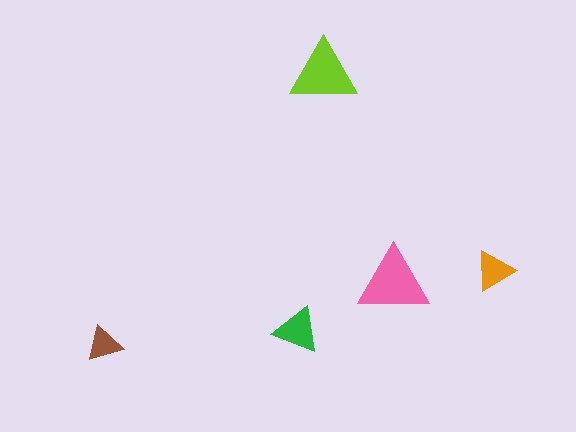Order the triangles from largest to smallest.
the pink one, the lime one, the green one, the orange one, the brown one.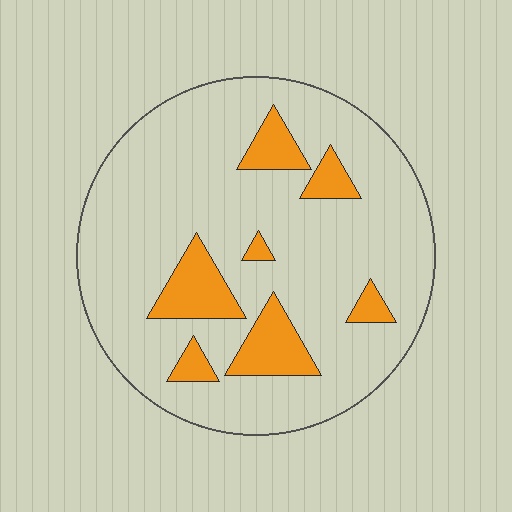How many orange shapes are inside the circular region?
7.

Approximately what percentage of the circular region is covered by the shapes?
Approximately 15%.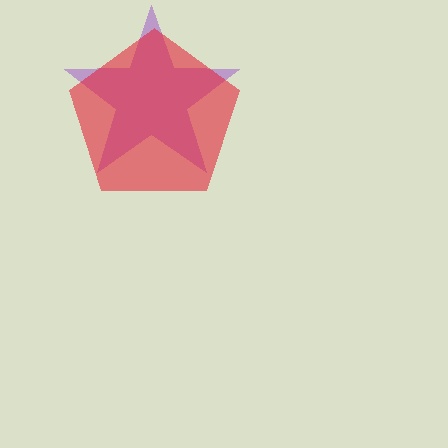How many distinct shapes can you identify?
There are 2 distinct shapes: a purple star, a red pentagon.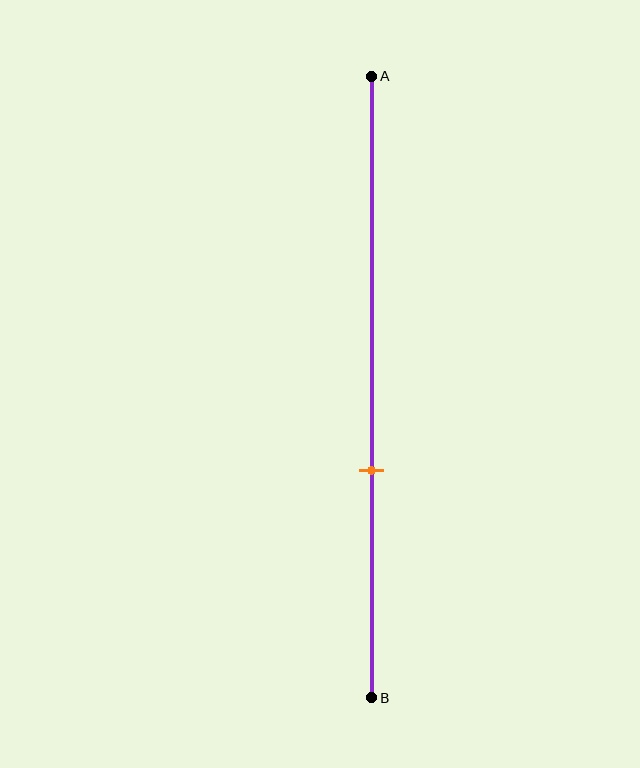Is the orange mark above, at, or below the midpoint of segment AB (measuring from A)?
The orange mark is below the midpoint of segment AB.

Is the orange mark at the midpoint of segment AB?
No, the mark is at about 65% from A, not at the 50% midpoint.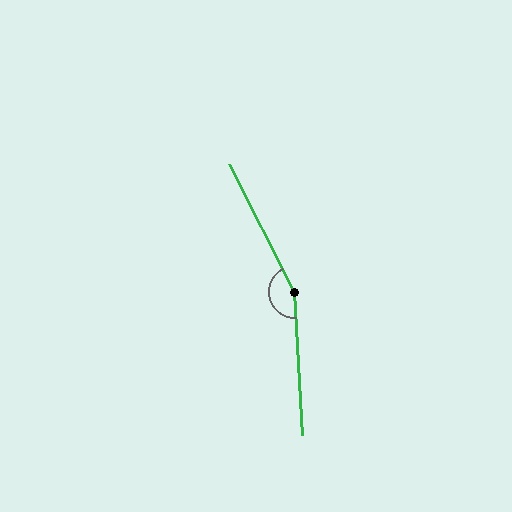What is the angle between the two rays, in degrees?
Approximately 156 degrees.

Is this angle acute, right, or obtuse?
It is obtuse.